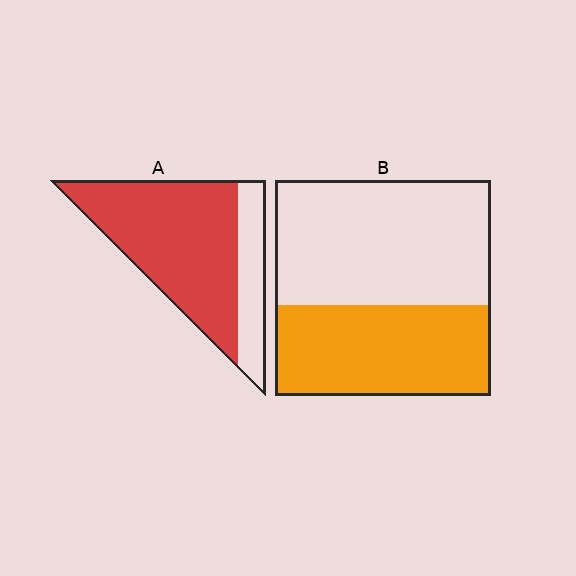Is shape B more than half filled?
No.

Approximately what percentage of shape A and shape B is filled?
A is approximately 75% and B is approximately 40%.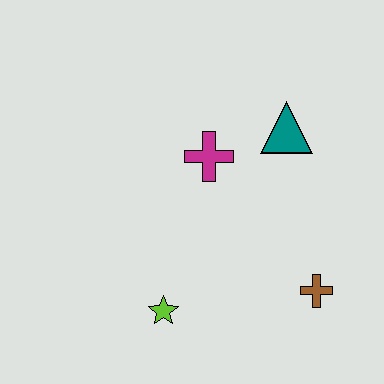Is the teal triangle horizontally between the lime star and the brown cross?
Yes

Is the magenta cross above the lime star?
Yes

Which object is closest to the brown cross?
The lime star is closest to the brown cross.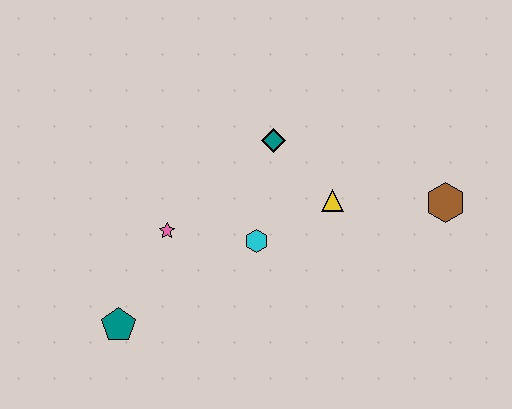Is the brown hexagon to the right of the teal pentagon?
Yes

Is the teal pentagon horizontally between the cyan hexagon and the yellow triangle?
No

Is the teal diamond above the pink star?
Yes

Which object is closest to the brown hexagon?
The yellow triangle is closest to the brown hexagon.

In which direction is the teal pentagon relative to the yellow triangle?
The teal pentagon is to the left of the yellow triangle.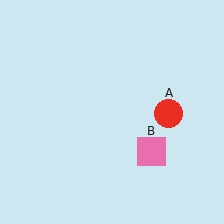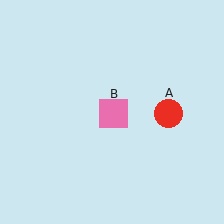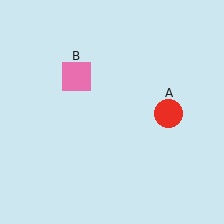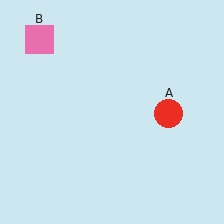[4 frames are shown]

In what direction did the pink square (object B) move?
The pink square (object B) moved up and to the left.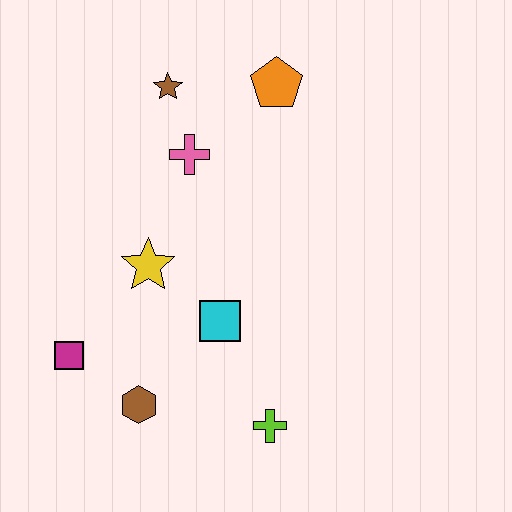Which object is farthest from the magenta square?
The orange pentagon is farthest from the magenta square.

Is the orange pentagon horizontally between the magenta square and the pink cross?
No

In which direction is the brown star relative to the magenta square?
The brown star is above the magenta square.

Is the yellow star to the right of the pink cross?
No